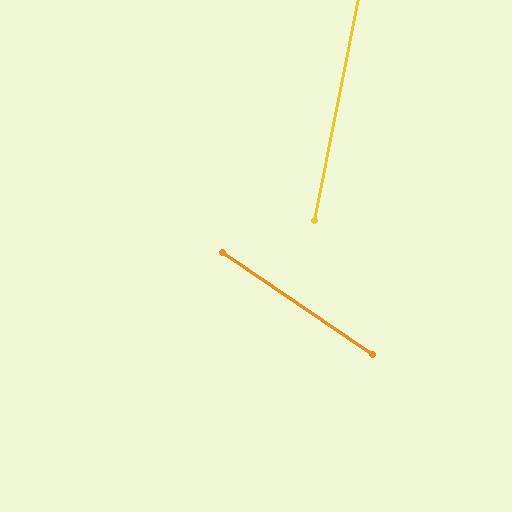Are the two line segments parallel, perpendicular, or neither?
Neither parallel nor perpendicular — they differ by about 67°.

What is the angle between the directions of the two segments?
Approximately 67 degrees.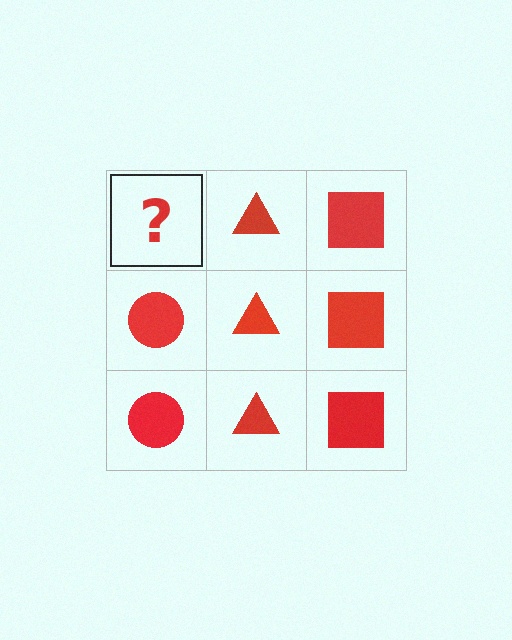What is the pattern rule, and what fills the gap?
The rule is that each column has a consistent shape. The gap should be filled with a red circle.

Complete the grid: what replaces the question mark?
The question mark should be replaced with a red circle.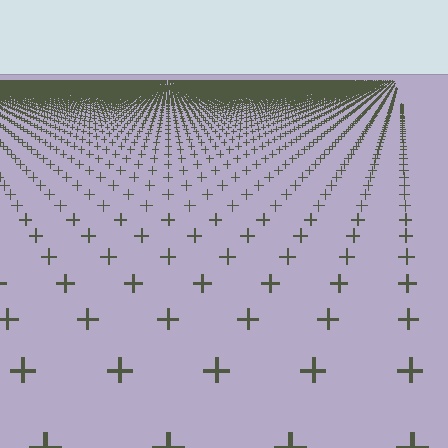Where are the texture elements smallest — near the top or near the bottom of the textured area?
Near the top.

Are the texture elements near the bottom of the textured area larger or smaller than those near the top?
Larger. Near the bottom, elements are closer to the viewer and appear at a bigger on-screen size.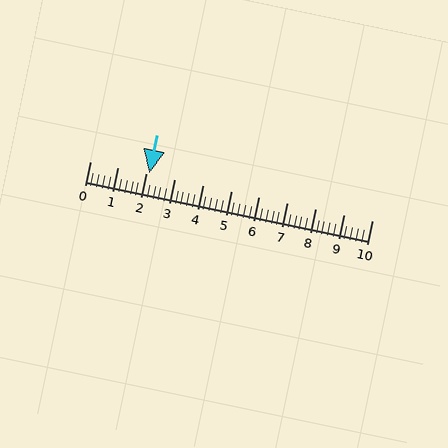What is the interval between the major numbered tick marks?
The major tick marks are spaced 1 units apart.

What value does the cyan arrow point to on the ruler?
The cyan arrow points to approximately 2.1.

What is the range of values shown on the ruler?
The ruler shows values from 0 to 10.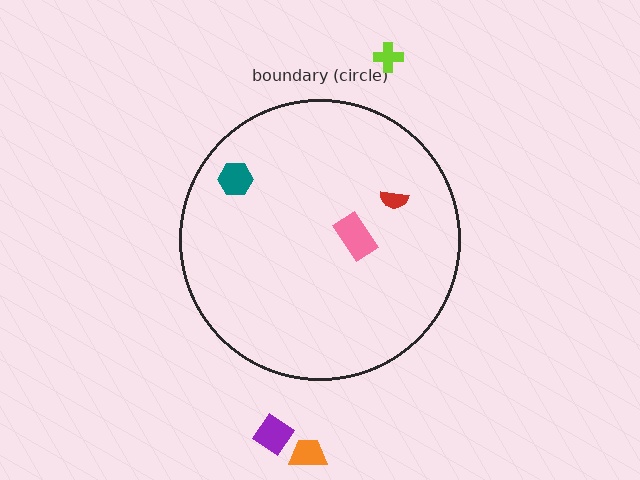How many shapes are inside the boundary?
3 inside, 3 outside.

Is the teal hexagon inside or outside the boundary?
Inside.